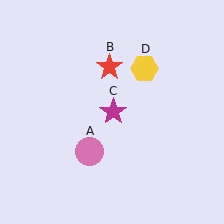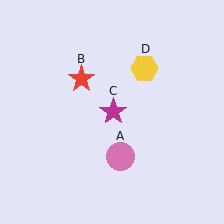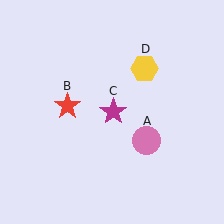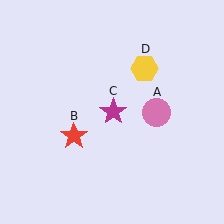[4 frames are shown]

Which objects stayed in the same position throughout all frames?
Magenta star (object C) and yellow hexagon (object D) remained stationary.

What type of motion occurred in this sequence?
The pink circle (object A), red star (object B) rotated counterclockwise around the center of the scene.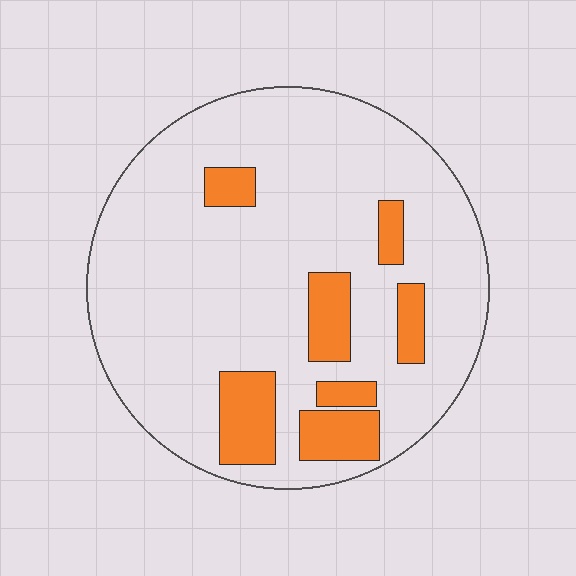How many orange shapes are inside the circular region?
7.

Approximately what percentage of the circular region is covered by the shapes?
Approximately 15%.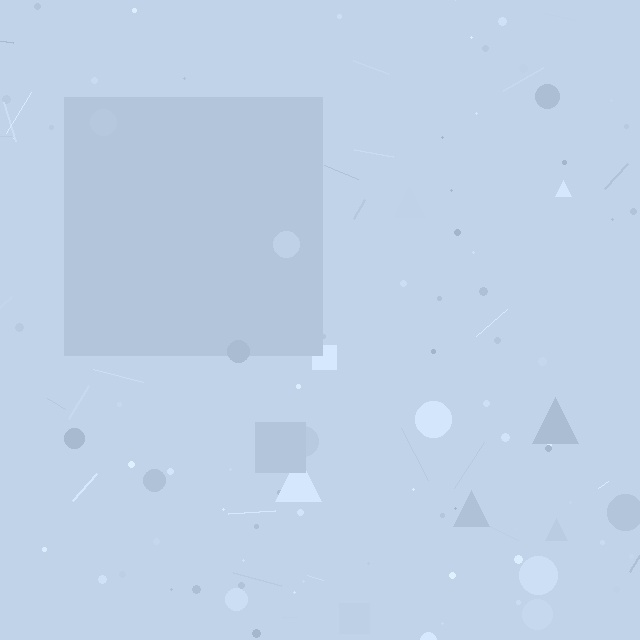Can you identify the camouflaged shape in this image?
The camouflaged shape is a square.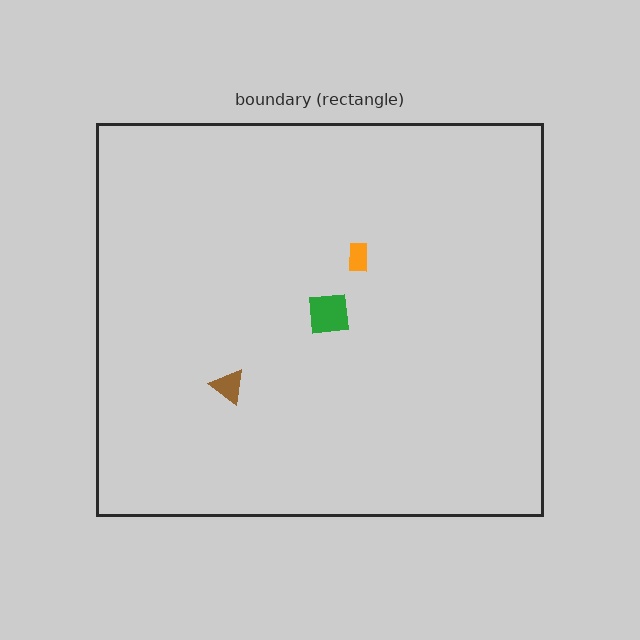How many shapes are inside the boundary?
3 inside, 0 outside.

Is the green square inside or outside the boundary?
Inside.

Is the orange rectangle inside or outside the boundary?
Inside.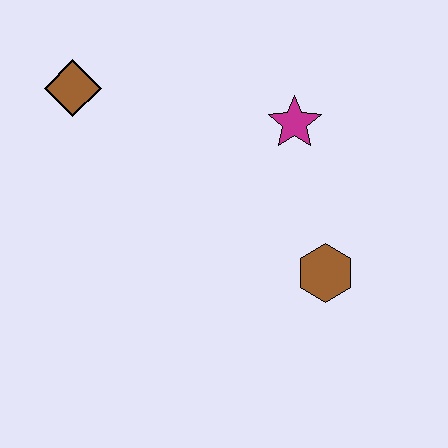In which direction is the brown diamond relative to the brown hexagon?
The brown diamond is to the left of the brown hexagon.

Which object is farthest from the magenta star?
The brown diamond is farthest from the magenta star.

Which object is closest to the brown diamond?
The magenta star is closest to the brown diamond.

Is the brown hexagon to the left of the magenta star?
No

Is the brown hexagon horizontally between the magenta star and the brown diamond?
No